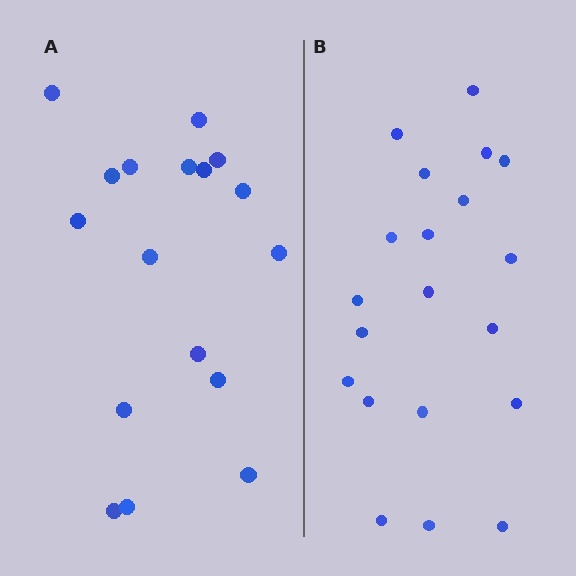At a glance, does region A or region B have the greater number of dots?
Region B (the right region) has more dots.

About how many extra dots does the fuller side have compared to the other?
Region B has just a few more — roughly 2 or 3 more dots than region A.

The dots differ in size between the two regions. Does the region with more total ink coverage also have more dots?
No. Region A has more total ink coverage because its dots are larger, but region B actually contains more individual dots. Total area can be misleading — the number of items is what matters here.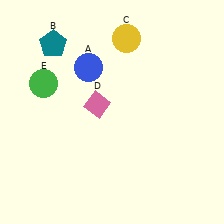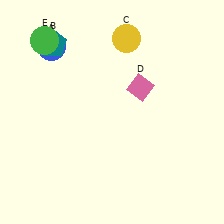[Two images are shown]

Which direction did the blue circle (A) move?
The blue circle (A) moved left.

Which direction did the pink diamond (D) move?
The pink diamond (D) moved right.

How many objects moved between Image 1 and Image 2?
3 objects moved between the two images.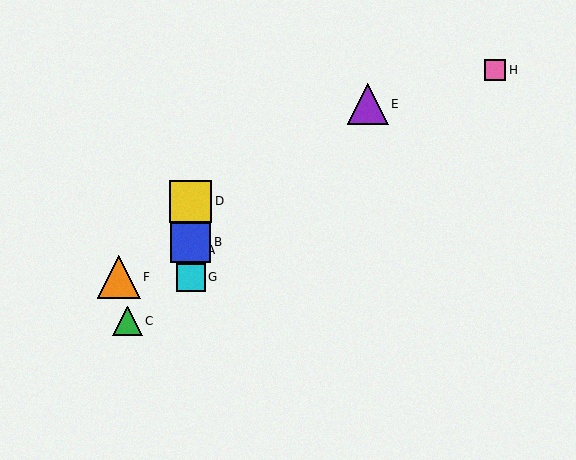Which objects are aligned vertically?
Objects A, B, D, G are aligned vertically.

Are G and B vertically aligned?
Yes, both are at x≈191.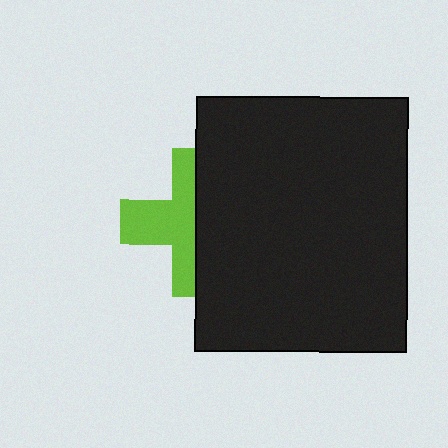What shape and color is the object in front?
The object in front is a black rectangle.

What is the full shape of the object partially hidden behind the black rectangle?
The partially hidden object is a lime cross.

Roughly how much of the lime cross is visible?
About half of it is visible (roughly 51%).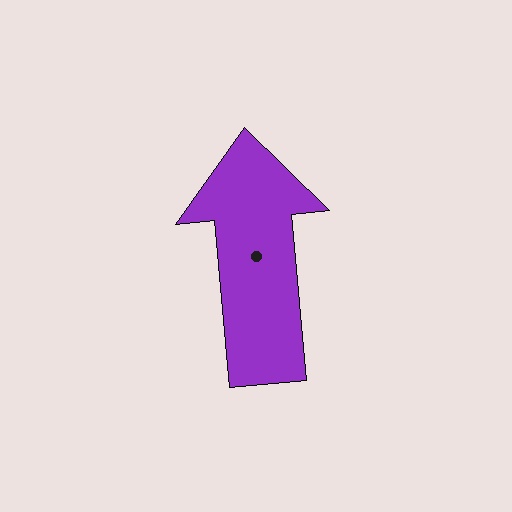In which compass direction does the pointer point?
North.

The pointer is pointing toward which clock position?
Roughly 12 o'clock.